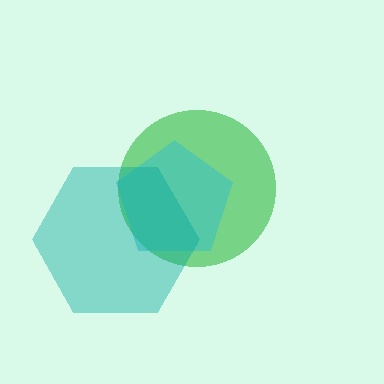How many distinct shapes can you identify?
There are 3 distinct shapes: a green circle, a cyan pentagon, a teal hexagon.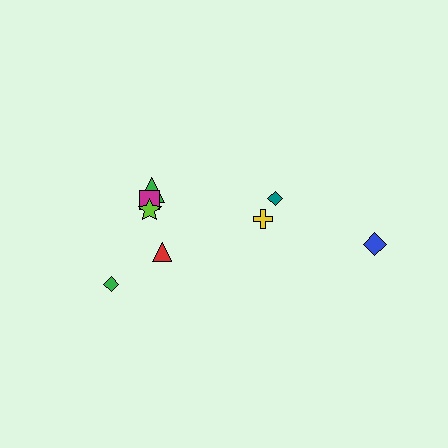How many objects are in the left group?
There are 5 objects.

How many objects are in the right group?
There are 3 objects.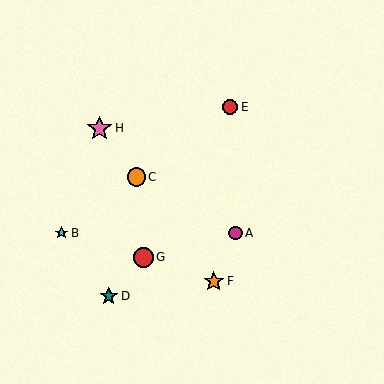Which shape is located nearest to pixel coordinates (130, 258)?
The red circle (labeled G) at (144, 257) is nearest to that location.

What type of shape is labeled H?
Shape H is a pink star.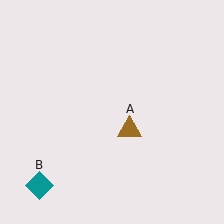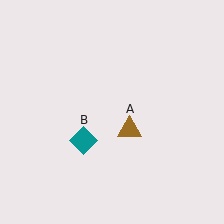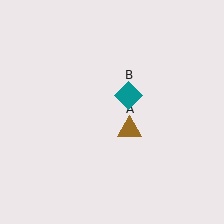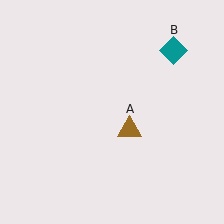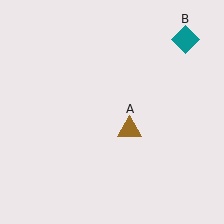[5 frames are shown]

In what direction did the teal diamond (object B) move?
The teal diamond (object B) moved up and to the right.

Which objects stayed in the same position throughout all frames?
Brown triangle (object A) remained stationary.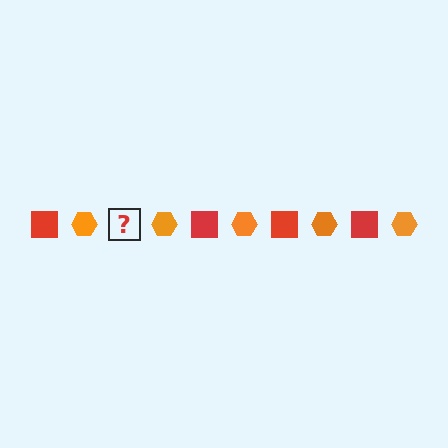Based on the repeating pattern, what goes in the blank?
The blank should be a red square.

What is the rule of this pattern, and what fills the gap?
The rule is that the pattern alternates between red square and orange hexagon. The gap should be filled with a red square.